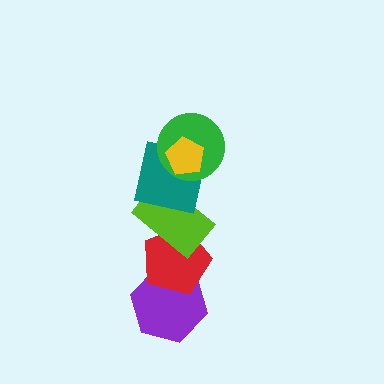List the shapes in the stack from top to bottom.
From top to bottom: the yellow pentagon, the green circle, the teal square, the lime rectangle, the red pentagon, the purple hexagon.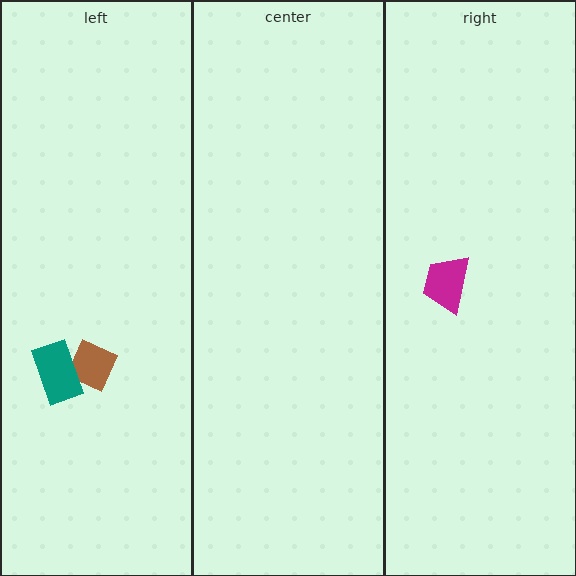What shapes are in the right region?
The magenta trapezoid.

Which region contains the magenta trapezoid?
The right region.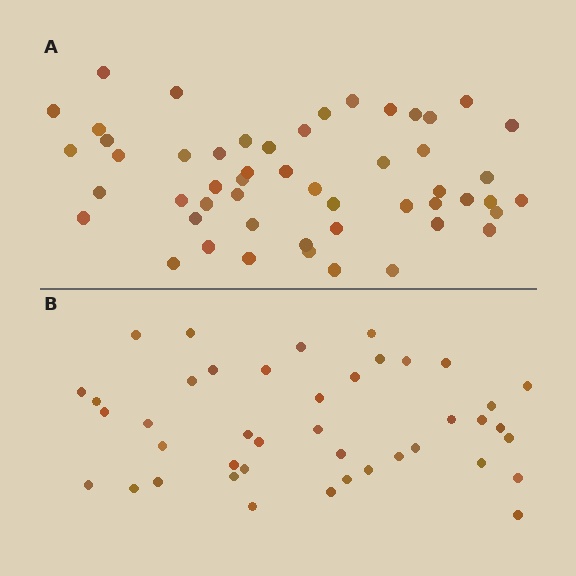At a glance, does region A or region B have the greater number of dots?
Region A (the top region) has more dots.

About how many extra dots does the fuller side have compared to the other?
Region A has roughly 10 or so more dots than region B.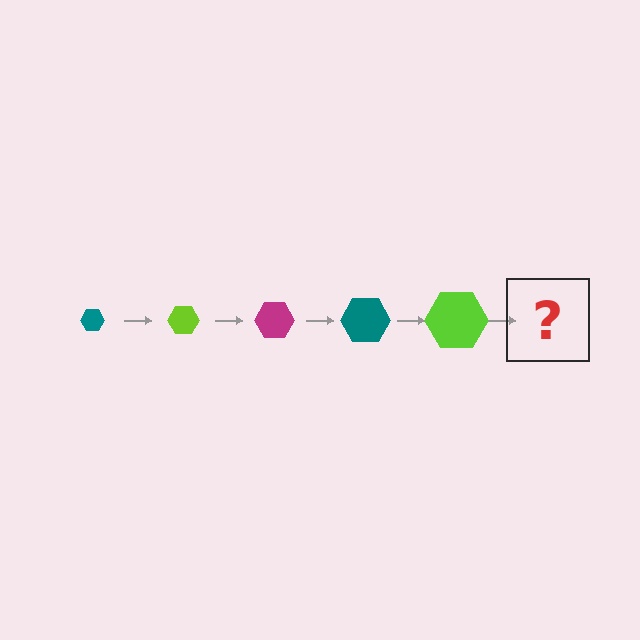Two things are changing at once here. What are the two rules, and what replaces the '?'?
The two rules are that the hexagon grows larger each step and the color cycles through teal, lime, and magenta. The '?' should be a magenta hexagon, larger than the previous one.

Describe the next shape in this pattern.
It should be a magenta hexagon, larger than the previous one.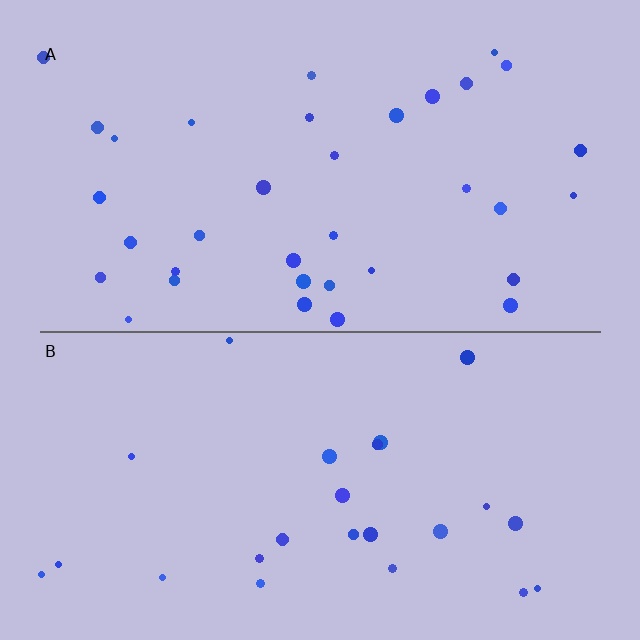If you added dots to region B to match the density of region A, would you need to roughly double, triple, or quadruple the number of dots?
Approximately double.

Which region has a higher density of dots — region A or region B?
A (the top).